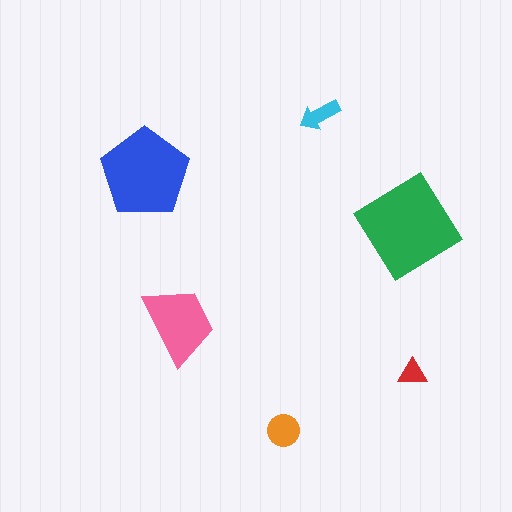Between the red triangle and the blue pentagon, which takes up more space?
The blue pentagon.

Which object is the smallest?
The red triangle.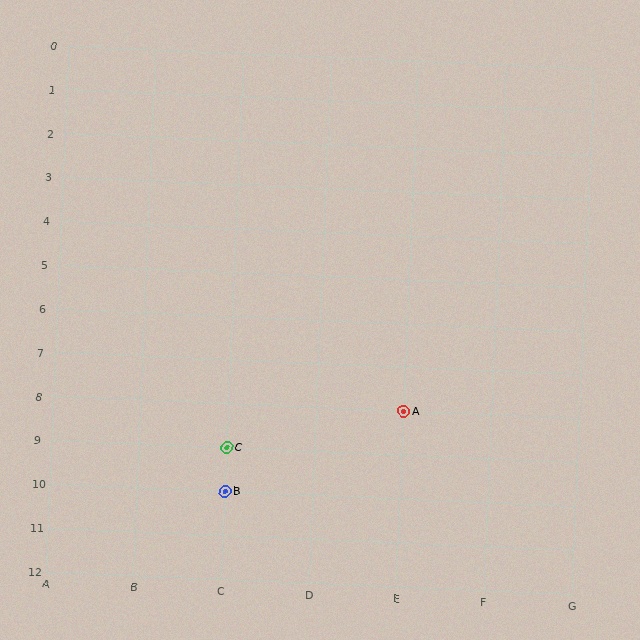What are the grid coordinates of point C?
Point C is at grid coordinates (C, 9).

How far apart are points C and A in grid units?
Points C and A are 2 columns and 1 row apart (about 2.2 grid units diagonally).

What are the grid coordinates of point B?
Point B is at grid coordinates (C, 10).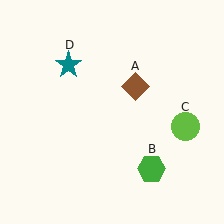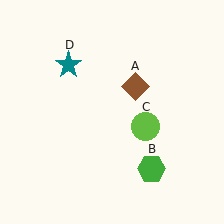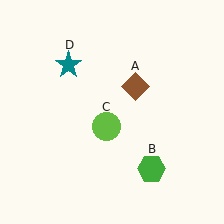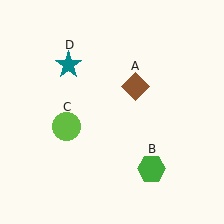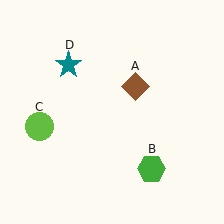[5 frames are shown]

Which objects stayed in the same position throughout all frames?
Brown diamond (object A) and green hexagon (object B) and teal star (object D) remained stationary.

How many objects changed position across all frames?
1 object changed position: lime circle (object C).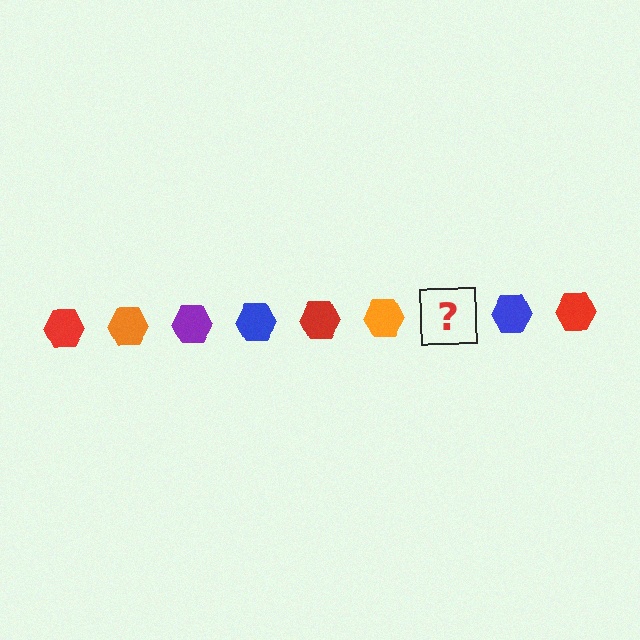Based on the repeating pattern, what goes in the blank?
The blank should be a purple hexagon.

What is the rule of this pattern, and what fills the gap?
The rule is that the pattern cycles through red, orange, purple, blue hexagons. The gap should be filled with a purple hexagon.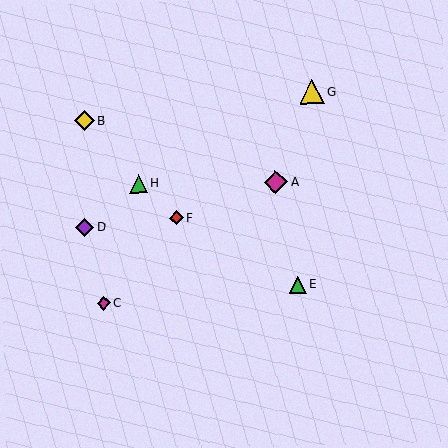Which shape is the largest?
The yellow triangle (labeled G) is the largest.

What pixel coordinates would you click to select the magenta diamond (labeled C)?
Click at (104, 303) to select the magenta diamond C.